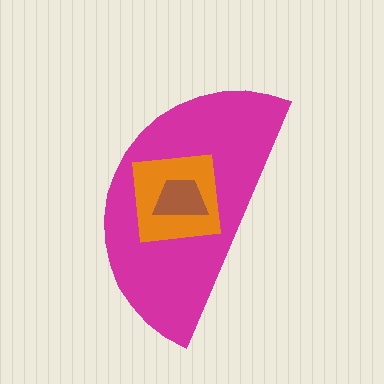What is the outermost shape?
The magenta semicircle.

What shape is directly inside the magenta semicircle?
The orange square.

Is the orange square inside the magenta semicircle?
Yes.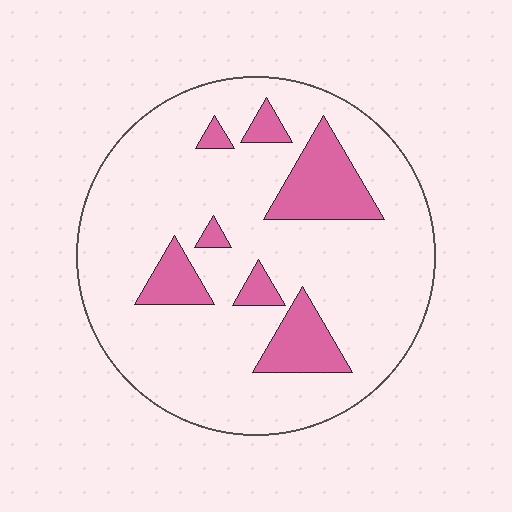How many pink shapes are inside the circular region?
7.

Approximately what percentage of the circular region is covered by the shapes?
Approximately 15%.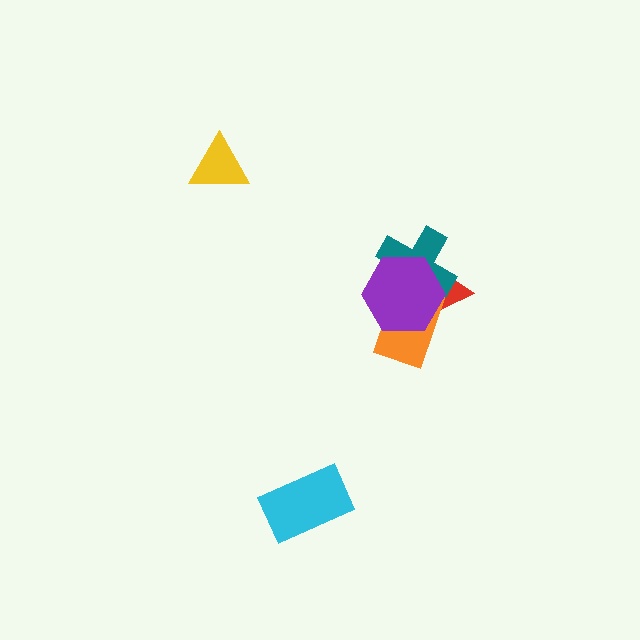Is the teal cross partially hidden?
Yes, it is partially covered by another shape.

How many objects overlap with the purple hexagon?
3 objects overlap with the purple hexagon.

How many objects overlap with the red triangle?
3 objects overlap with the red triangle.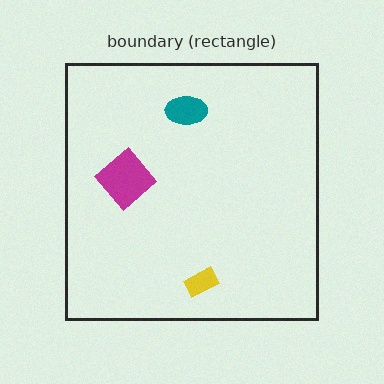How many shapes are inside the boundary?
3 inside, 0 outside.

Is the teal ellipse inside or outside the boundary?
Inside.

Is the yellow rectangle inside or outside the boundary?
Inside.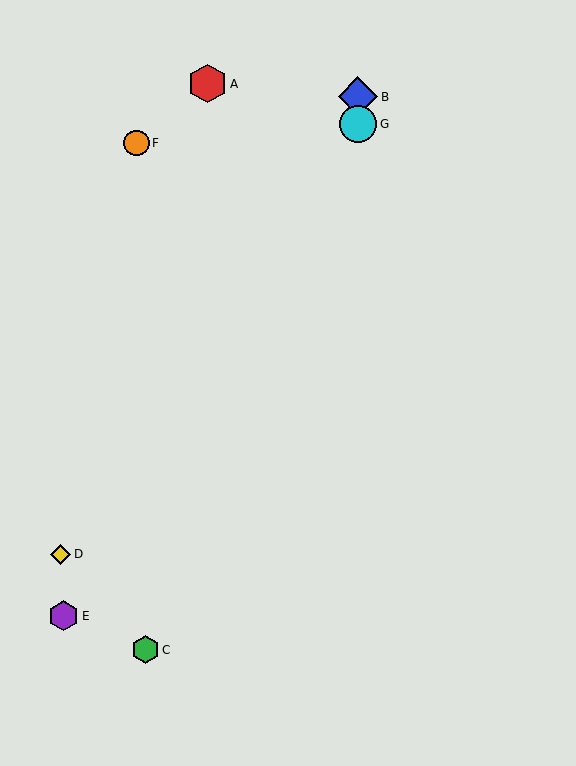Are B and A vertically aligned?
No, B is at x≈358 and A is at x≈207.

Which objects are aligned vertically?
Objects B, G are aligned vertically.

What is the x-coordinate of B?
Object B is at x≈358.